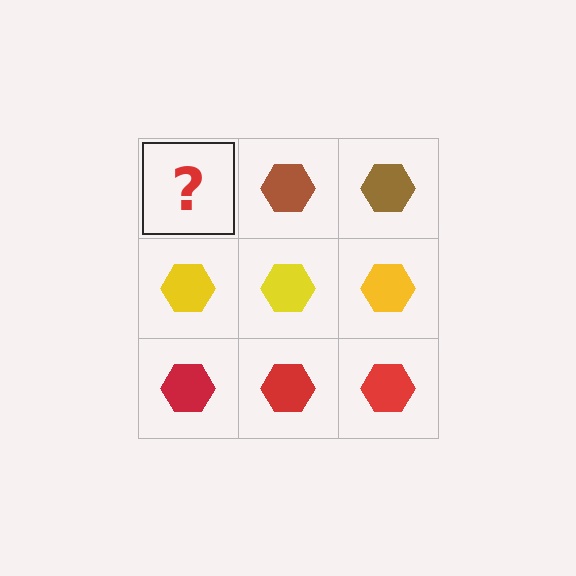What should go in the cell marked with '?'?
The missing cell should contain a brown hexagon.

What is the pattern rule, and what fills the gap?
The rule is that each row has a consistent color. The gap should be filled with a brown hexagon.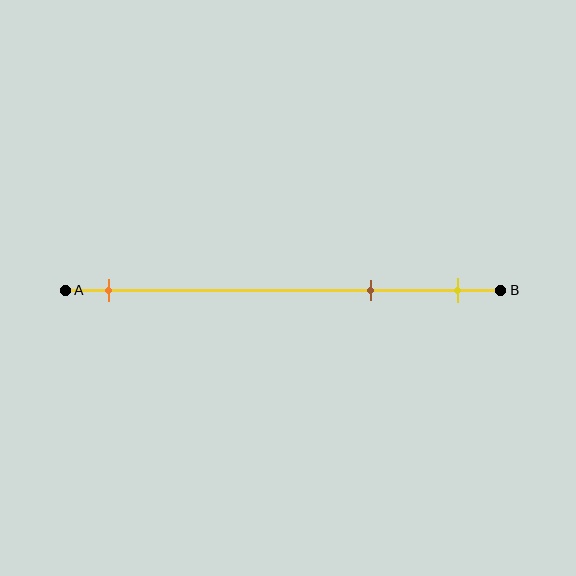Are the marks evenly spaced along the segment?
No, the marks are not evenly spaced.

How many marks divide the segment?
There are 3 marks dividing the segment.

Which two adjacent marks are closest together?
The brown and yellow marks are the closest adjacent pair.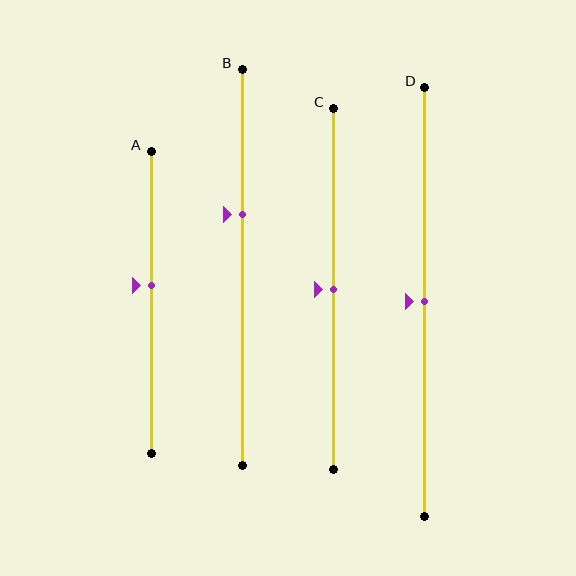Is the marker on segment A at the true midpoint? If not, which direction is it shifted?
No, the marker on segment A is shifted upward by about 6% of the segment length.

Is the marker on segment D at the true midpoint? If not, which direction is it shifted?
Yes, the marker on segment D is at the true midpoint.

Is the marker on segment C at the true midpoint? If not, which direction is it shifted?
Yes, the marker on segment C is at the true midpoint.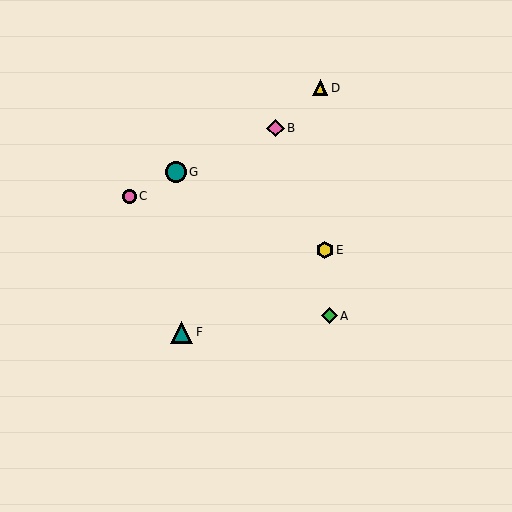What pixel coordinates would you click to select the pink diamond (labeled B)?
Click at (275, 128) to select the pink diamond B.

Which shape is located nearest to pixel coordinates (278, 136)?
The pink diamond (labeled B) at (275, 128) is nearest to that location.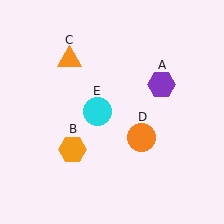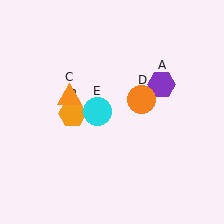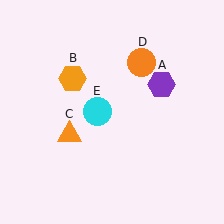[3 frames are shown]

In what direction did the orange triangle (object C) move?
The orange triangle (object C) moved down.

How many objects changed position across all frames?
3 objects changed position: orange hexagon (object B), orange triangle (object C), orange circle (object D).